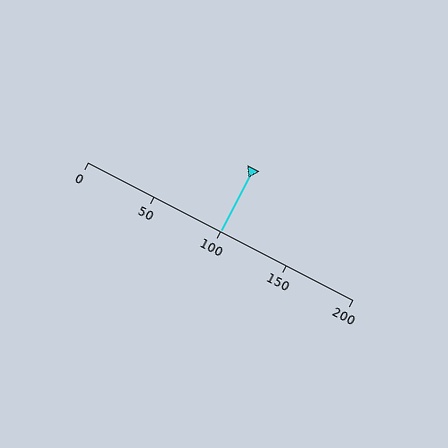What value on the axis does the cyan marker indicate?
The marker indicates approximately 100.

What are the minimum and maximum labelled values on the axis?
The axis runs from 0 to 200.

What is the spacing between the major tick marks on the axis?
The major ticks are spaced 50 apart.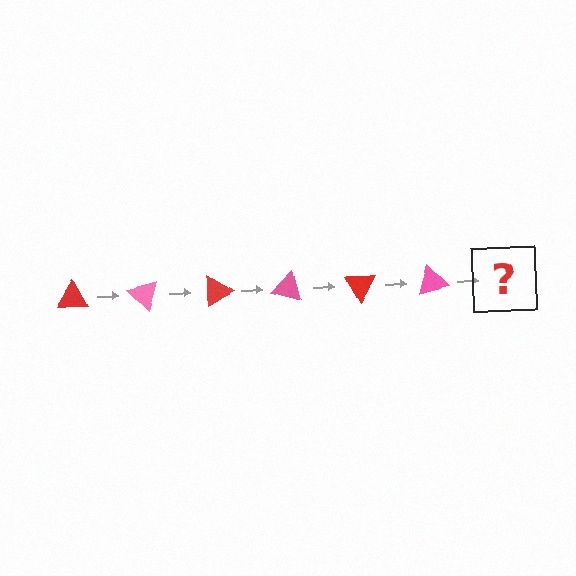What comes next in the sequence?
The next element should be a red triangle, rotated 270 degrees from the start.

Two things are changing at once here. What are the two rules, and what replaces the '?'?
The two rules are that it rotates 45 degrees each step and the color cycles through red and pink. The '?' should be a red triangle, rotated 270 degrees from the start.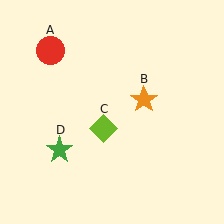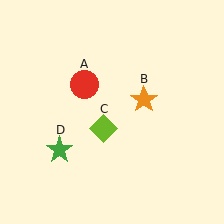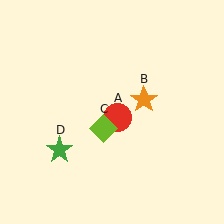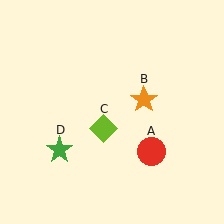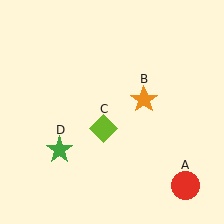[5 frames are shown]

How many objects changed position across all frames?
1 object changed position: red circle (object A).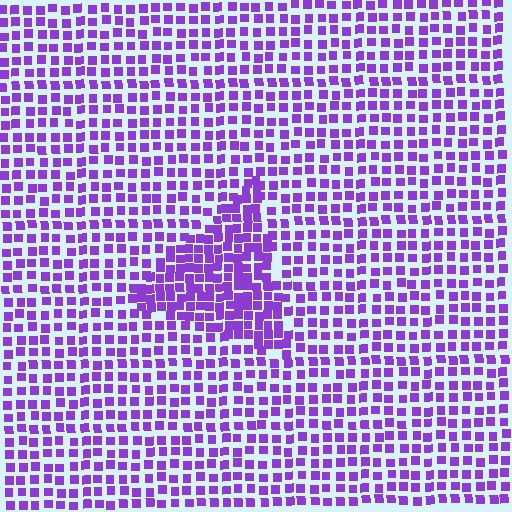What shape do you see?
I see a triangle.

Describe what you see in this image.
The image contains small purple elements arranged at two different densities. A triangle-shaped region is visible where the elements are more densely packed than the surrounding area.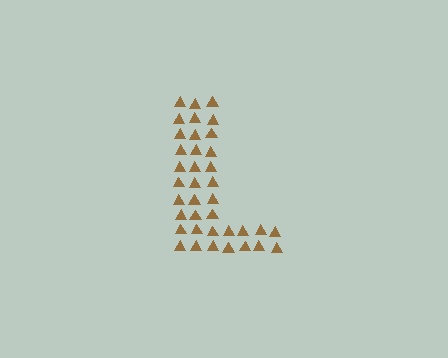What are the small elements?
The small elements are triangles.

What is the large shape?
The large shape is the letter L.